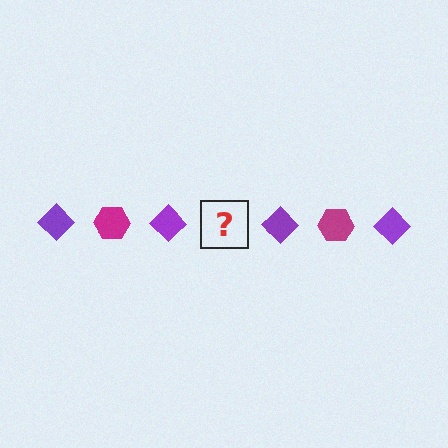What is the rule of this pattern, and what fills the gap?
The rule is that the pattern alternates between purple diamond and magenta hexagon. The gap should be filled with a magenta hexagon.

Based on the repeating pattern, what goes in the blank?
The blank should be a magenta hexagon.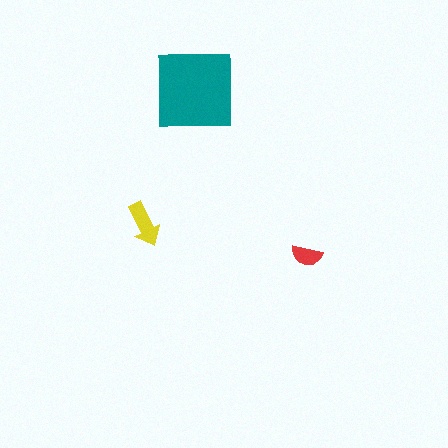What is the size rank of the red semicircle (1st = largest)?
3rd.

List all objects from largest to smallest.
The teal square, the yellow arrow, the red semicircle.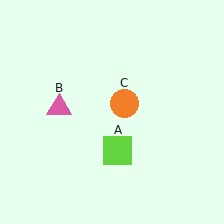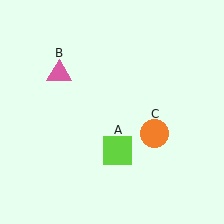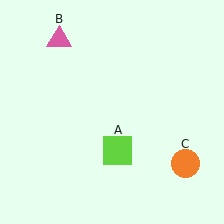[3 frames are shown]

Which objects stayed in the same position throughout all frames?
Lime square (object A) remained stationary.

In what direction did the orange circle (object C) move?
The orange circle (object C) moved down and to the right.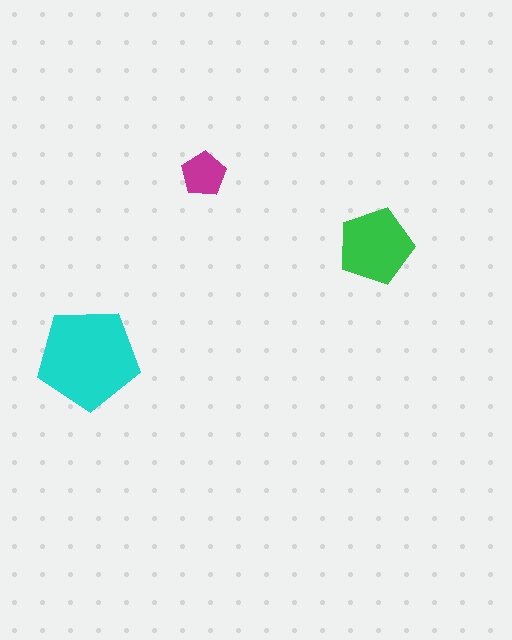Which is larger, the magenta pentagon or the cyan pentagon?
The cyan one.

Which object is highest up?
The magenta pentagon is topmost.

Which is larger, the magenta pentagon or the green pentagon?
The green one.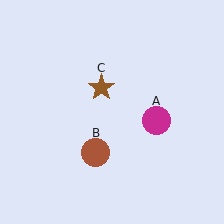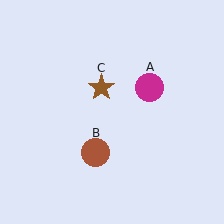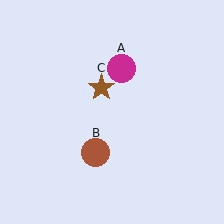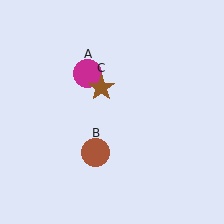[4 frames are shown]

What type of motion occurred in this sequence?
The magenta circle (object A) rotated counterclockwise around the center of the scene.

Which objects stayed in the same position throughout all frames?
Brown circle (object B) and brown star (object C) remained stationary.